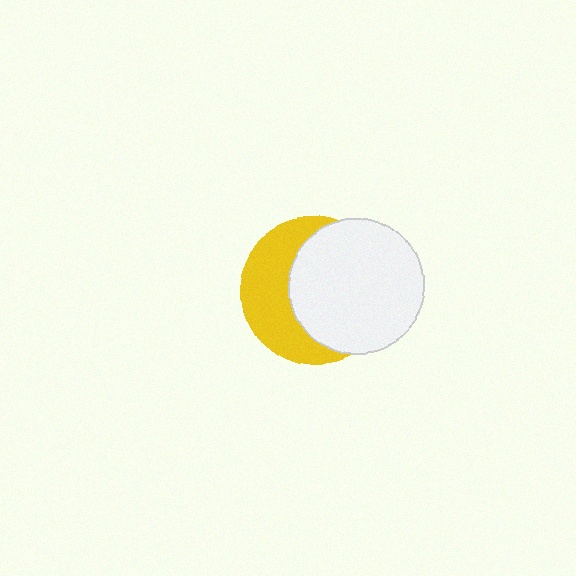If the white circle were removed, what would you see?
You would see the complete yellow circle.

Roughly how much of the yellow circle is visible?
A small part of it is visible (roughly 42%).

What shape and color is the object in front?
The object in front is a white circle.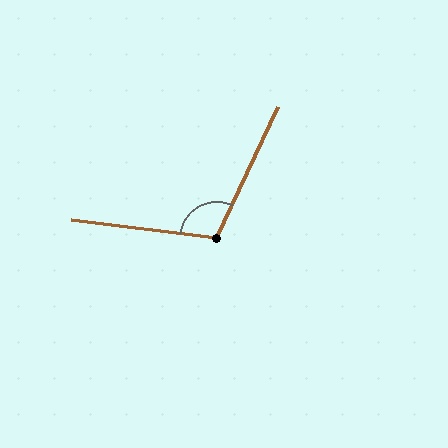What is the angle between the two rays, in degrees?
Approximately 108 degrees.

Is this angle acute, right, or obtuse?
It is obtuse.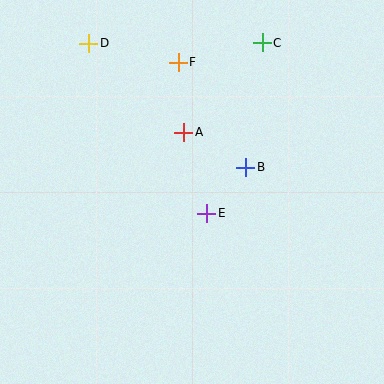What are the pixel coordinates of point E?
Point E is at (207, 213).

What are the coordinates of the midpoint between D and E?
The midpoint between D and E is at (148, 128).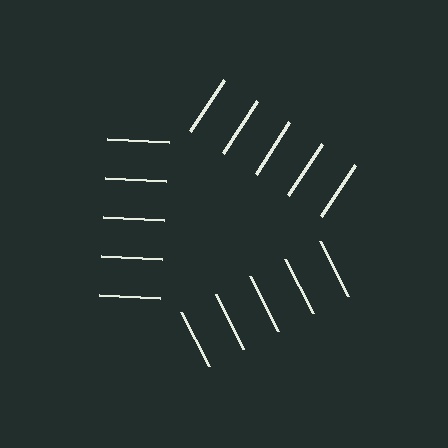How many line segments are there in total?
15 — 5 along each of the 3 edges.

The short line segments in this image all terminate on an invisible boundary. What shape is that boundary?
An illusory triangle — the line segments terminate on its edges but no continuous stroke is drawn.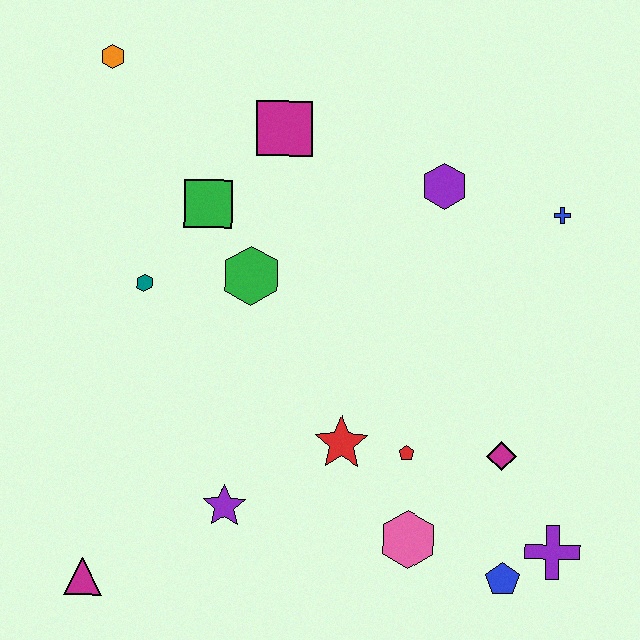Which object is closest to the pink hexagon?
The red pentagon is closest to the pink hexagon.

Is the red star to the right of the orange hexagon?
Yes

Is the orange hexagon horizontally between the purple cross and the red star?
No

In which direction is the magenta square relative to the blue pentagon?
The magenta square is above the blue pentagon.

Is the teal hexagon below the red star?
No